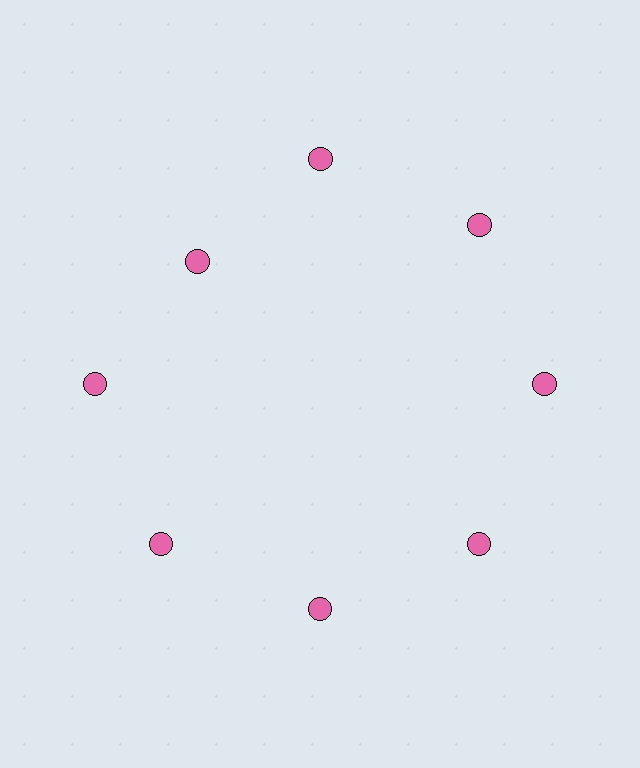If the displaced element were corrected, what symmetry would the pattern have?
It would have 8-fold rotational symmetry — the pattern would map onto itself every 45 degrees.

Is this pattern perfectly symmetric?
No. The 8 pink circles are arranged in a ring, but one element near the 10 o'clock position is pulled inward toward the center, breaking the 8-fold rotational symmetry.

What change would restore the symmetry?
The symmetry would be restored by moving it outward, back onto the ring so that all 8 circles sit at equal angles and equal distance from the center.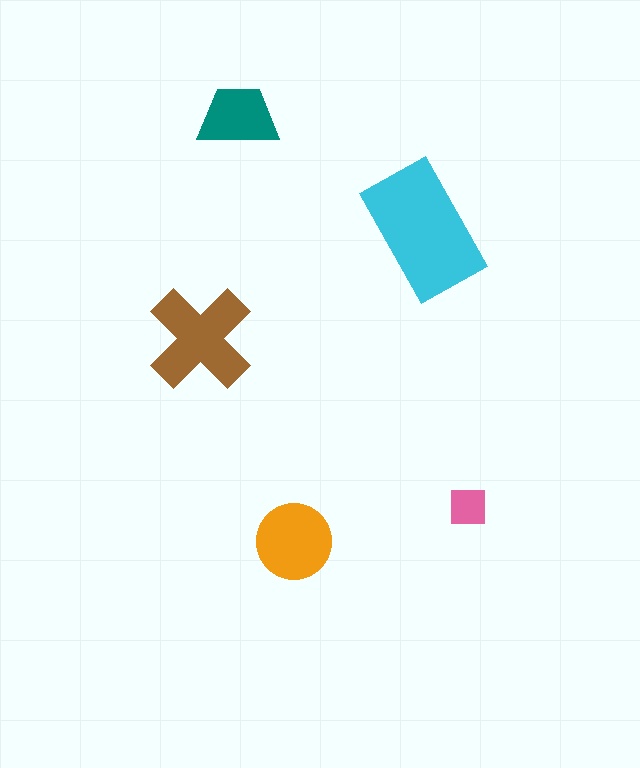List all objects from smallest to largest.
The pink square, the teal trapezoid, the orange circle, the brown cross, the cyan rectangle.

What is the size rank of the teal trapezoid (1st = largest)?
4th.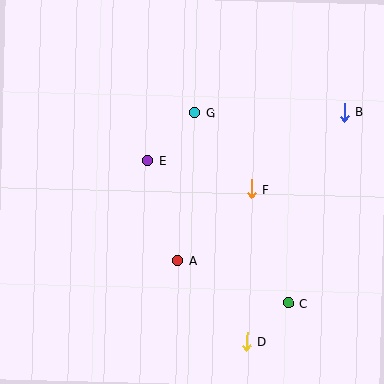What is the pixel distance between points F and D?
The distance between F and D is 153 pixels.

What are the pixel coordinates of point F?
Point F is at (251, 189).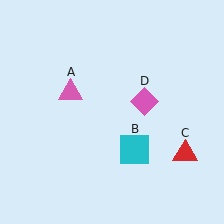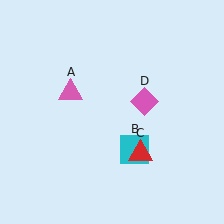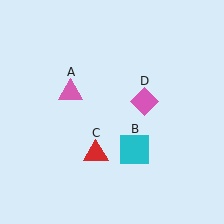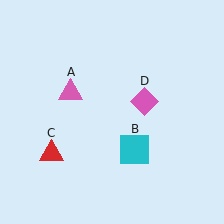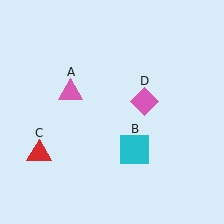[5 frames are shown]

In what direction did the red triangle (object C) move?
The red triangle (object C) moved left.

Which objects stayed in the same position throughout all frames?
Pink triangle (object A) and cyan square (object B) and pink diamond (object D) remained stationary.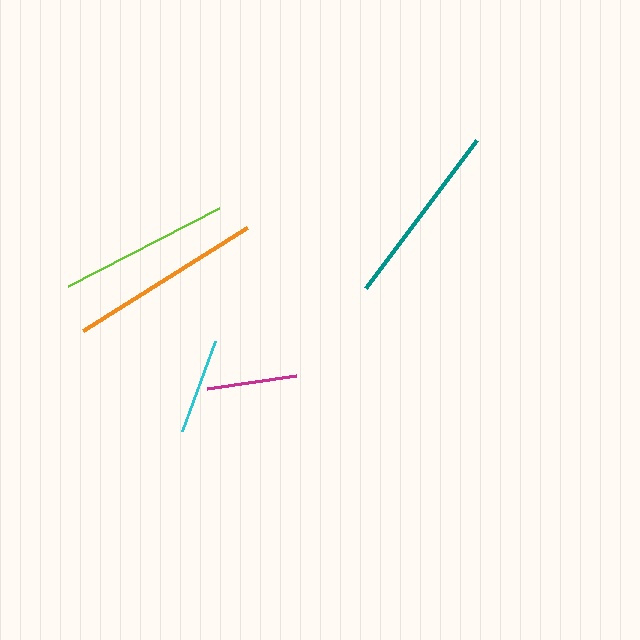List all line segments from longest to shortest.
From longest to shortest: orange, teal, lime, cyan, magenta.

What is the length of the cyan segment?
The cyan segment is approximately 96 pixels long.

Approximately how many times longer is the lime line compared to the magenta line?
The lime line is approximately 1.9 times the length of the magenta line.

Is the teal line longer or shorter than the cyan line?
The teal line is longer than the cyan line.